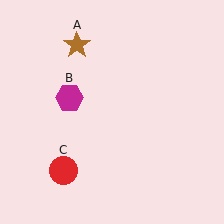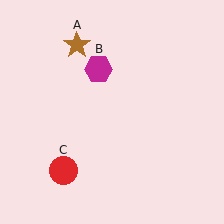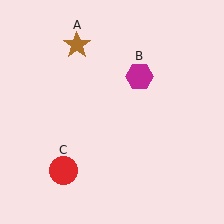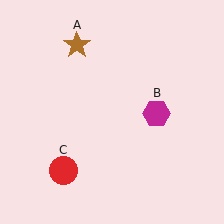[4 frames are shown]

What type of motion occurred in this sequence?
The magenta hexagon (object B) rotated clockwise around the center of the scene.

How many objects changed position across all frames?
1 object changed position: magenta hexagon (object B).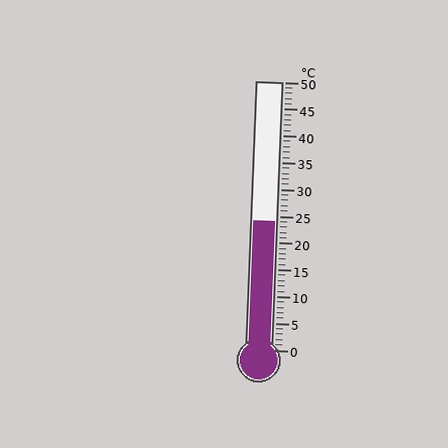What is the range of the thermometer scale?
The thermometer scale ranges from 0°C to 50°C.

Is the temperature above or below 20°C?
The temperature is above 20°C.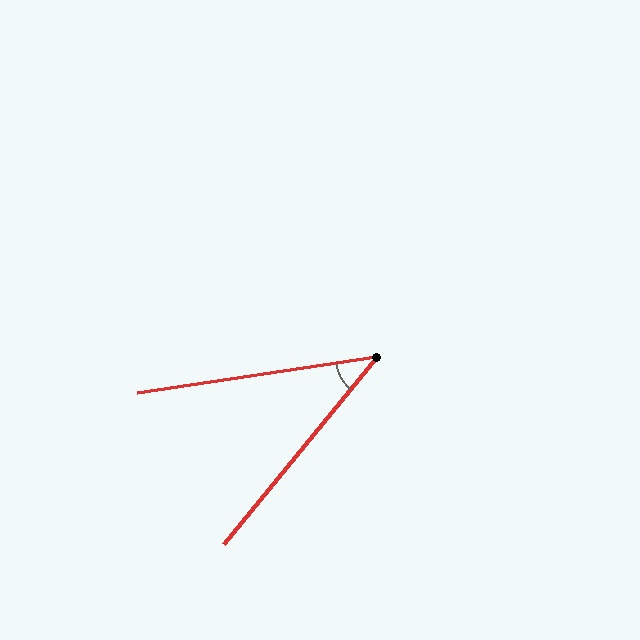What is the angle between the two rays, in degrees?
Approximately 42 degrees.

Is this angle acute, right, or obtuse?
It is acute.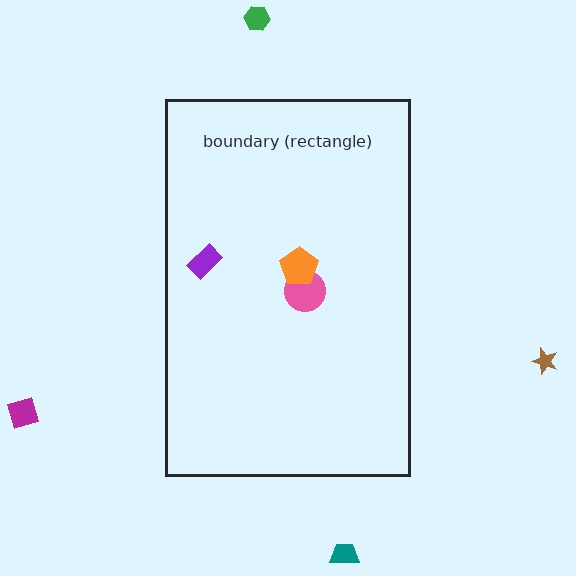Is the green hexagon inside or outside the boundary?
Outside.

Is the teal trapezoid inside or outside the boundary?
Outside.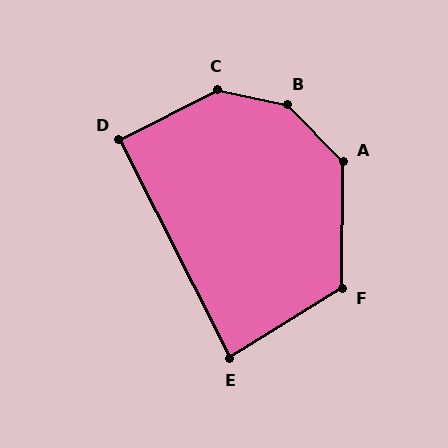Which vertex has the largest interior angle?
B, at approximately 147 degrees.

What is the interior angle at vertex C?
Approximately 140 degrees (obtuse).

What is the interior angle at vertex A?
Approximately 135 degrees (obtuse).